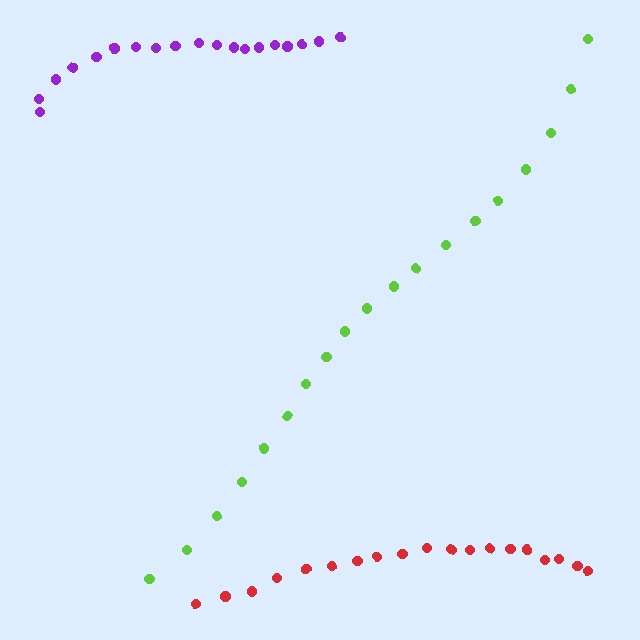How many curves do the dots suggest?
There are 3 distinct paths.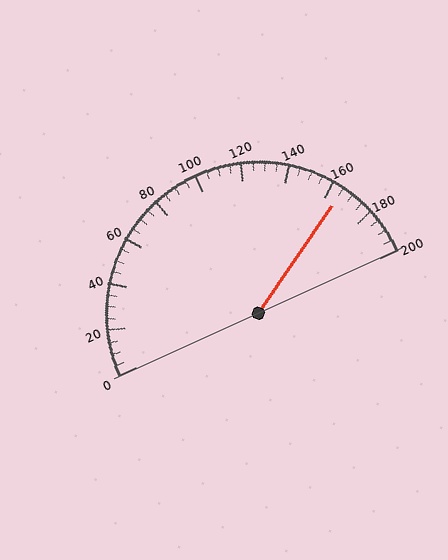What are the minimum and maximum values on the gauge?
The gauge ranges from 0 to 200.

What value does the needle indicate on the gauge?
The needle indicates approximately 165.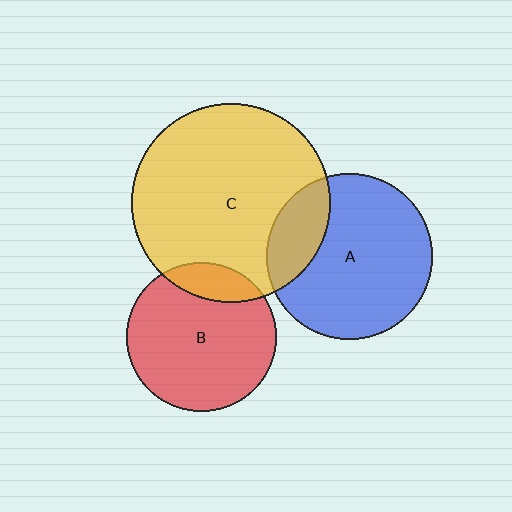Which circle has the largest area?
Circle C (yellow).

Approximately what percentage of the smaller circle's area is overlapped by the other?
Approximately 15%.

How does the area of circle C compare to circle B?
Approximately 1.8 times.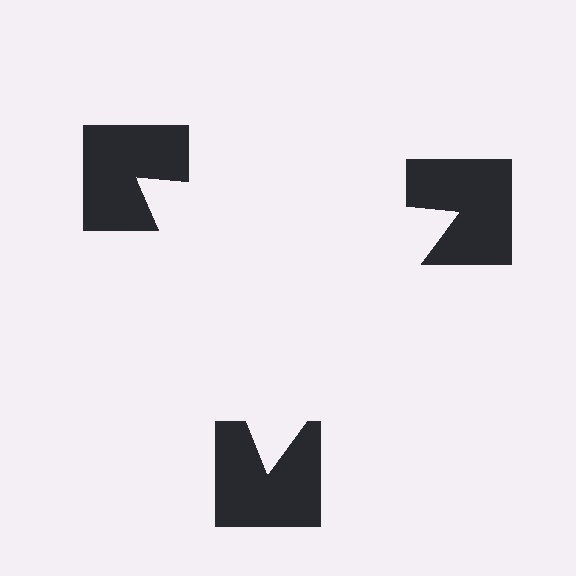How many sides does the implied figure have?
3 sides.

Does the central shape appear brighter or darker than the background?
It typically appears slightly brighter than the background, even though no actual brightness change is drawn.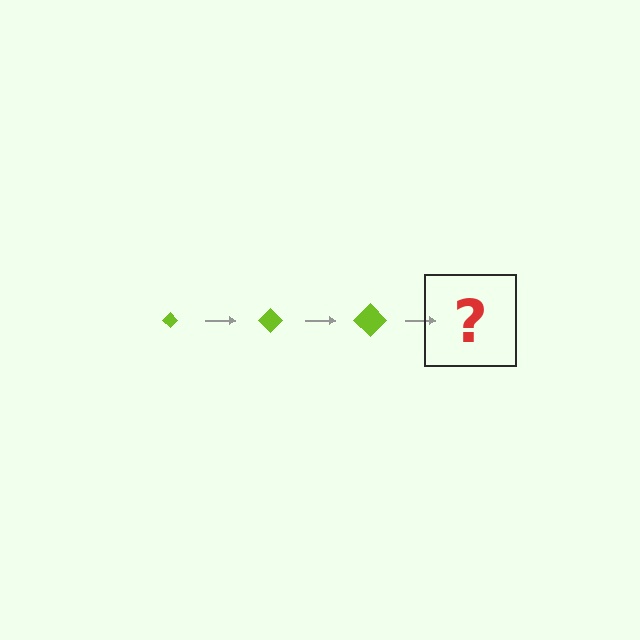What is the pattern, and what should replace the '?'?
The pattern is that the diamond gets progressively larger each step. The '?' should be a lime diamond, larger than the previous one.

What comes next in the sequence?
The next element should be a lime diamond, larger than the previous one.